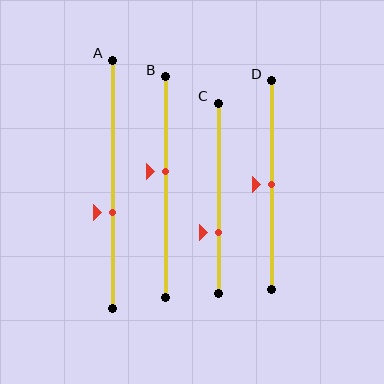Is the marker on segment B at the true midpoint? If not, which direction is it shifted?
No, the marker on segment B is shifted upward by about 7% of the segment length.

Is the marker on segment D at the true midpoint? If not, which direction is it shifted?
Yes, the marker on segment D is at the true midpoint.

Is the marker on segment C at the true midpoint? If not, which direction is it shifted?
No, the marker on segment C is shifted downward by about 18% of the segment length.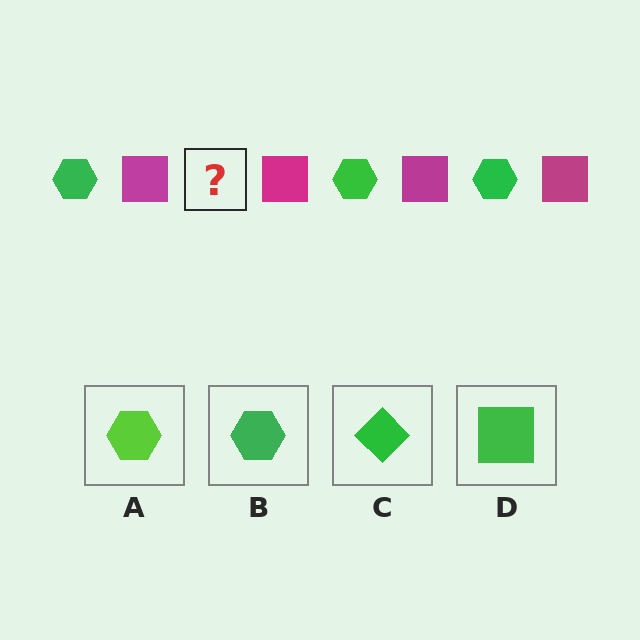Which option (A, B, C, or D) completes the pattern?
B.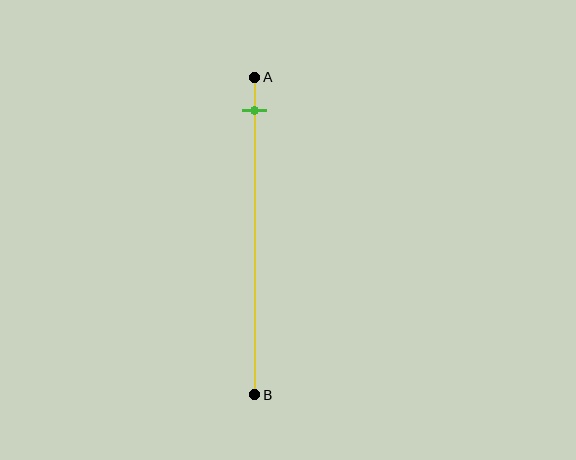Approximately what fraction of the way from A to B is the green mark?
The green mark is approximately 10% of the way from A to B.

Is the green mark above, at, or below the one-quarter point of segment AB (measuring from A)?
The green mark is above the one-quarter point of segment AB.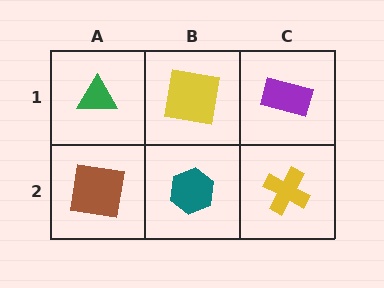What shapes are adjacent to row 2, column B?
A yellow square (row 1, column B), a brown square (row 2, column A), a yellow cross (row 2, column C).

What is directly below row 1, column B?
A teal hexagon.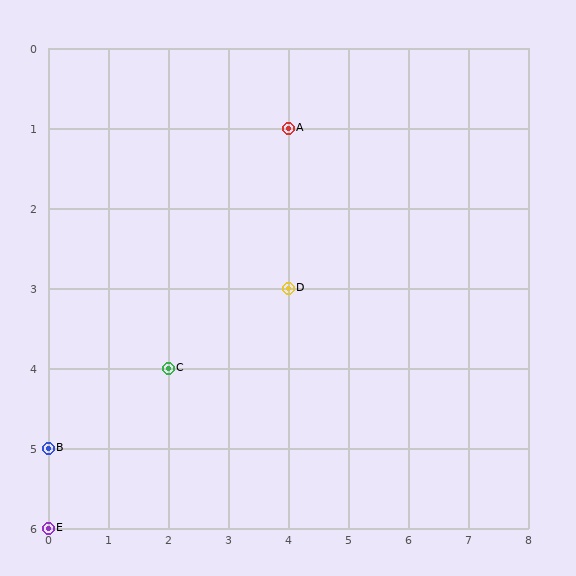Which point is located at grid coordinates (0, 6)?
Point E is at (0, 6).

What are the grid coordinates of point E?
Point E is at grid coordinates (0, 6).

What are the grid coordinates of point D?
Point D is at grid coordinates (4, 3).